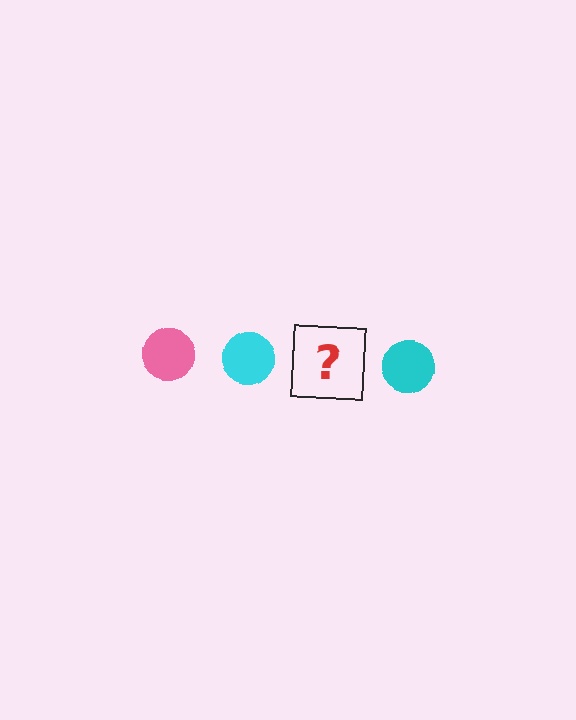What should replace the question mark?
The question mark should be replaced with a pink circle.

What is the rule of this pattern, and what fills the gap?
The rule is that the pattern cycles through pink, cyan circles. The gap should be filled with a pink circle.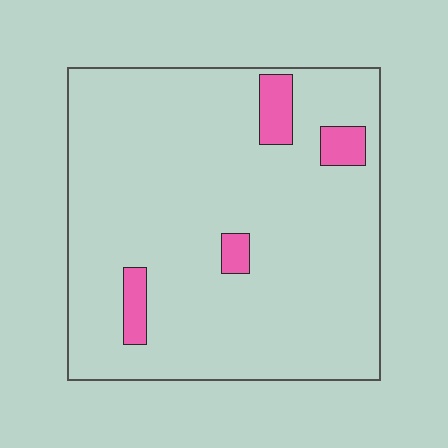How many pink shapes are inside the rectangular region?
4.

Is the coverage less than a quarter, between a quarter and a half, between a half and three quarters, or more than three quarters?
Less than a quarter.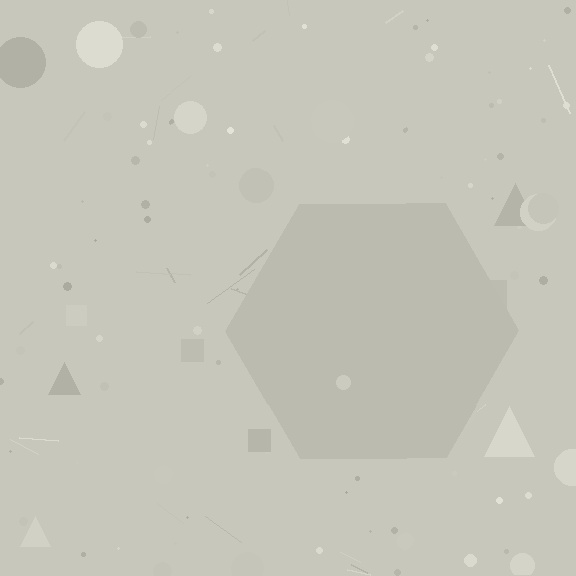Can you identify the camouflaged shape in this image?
The camouflaged shape is a hexagon.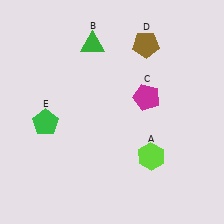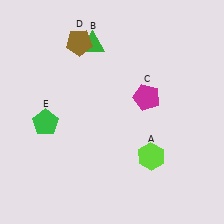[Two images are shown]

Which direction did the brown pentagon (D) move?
The brown pentagon (D) moved left.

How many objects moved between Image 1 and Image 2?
1 object moved between the two images.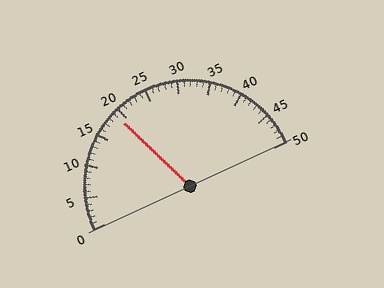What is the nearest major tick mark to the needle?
The nearest major tick mark is 20.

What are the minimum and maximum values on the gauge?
The gauge ranges from 0 to 50.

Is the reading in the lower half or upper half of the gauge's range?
The reading is in the lower half of the range (0 to 50).